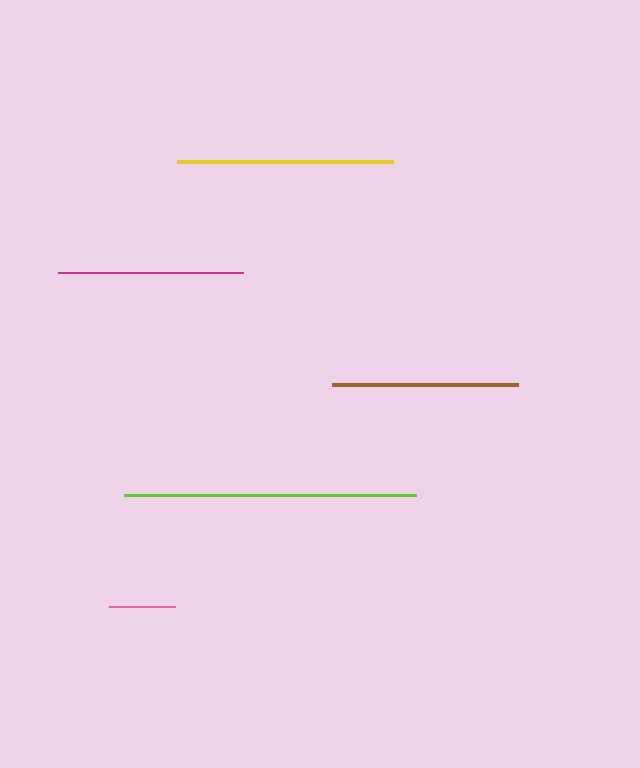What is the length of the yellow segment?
The yellow segment is approximately 216 pixels long.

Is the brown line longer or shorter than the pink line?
The brown line is longer than the pink line.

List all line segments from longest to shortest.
From longest to shortest: lime, yellow, brown, magenta, pink.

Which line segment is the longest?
The lime line is the longest at approximately 292 pixels.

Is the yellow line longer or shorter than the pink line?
The yellow line is longer than the pink line.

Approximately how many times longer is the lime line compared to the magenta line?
The lime line is approximately 1.6 times the length of the magenta line.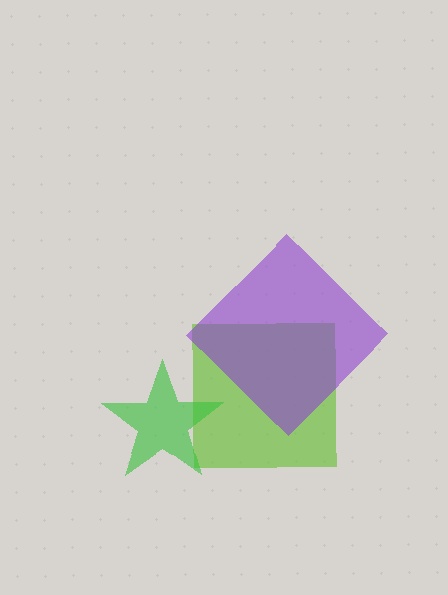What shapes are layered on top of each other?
The layered shapes are: a lime square, a purple diamond, a green star.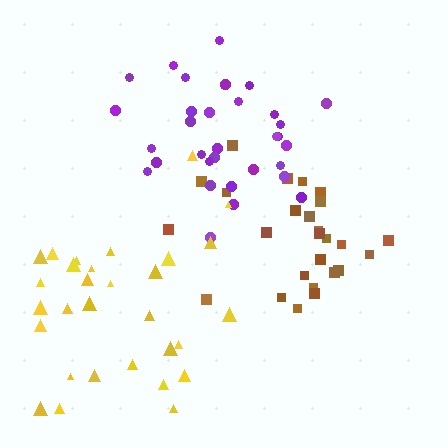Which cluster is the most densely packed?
Brown.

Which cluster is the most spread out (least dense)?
Yellow.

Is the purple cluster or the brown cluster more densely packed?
Brown.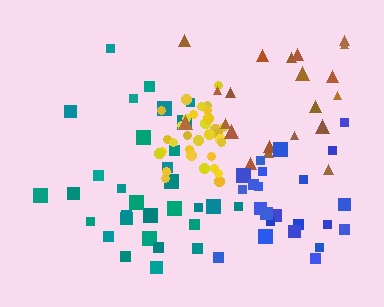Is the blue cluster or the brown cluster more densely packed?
Blue.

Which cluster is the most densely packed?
Yellow.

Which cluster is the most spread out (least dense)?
Brown.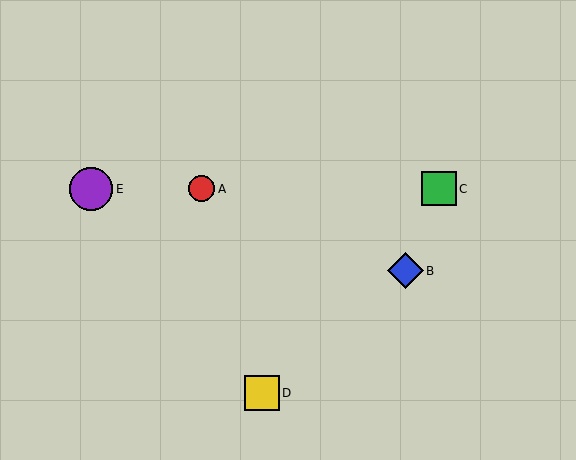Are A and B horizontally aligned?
No, A is at y≈189 and B is at y≈271.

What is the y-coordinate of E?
Object E is at y≈189.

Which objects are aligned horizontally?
Objects A, C, E are aligned horizontally.